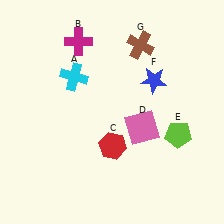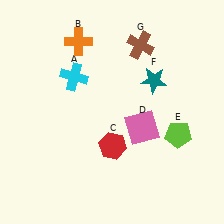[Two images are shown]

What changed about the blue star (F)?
In Image 1, F is blue. In Image 2, it changed to teal.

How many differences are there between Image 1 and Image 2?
There are 2 differences between the two images.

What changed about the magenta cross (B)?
In Image 1, B is magenta. In Image 2, it changed to orange.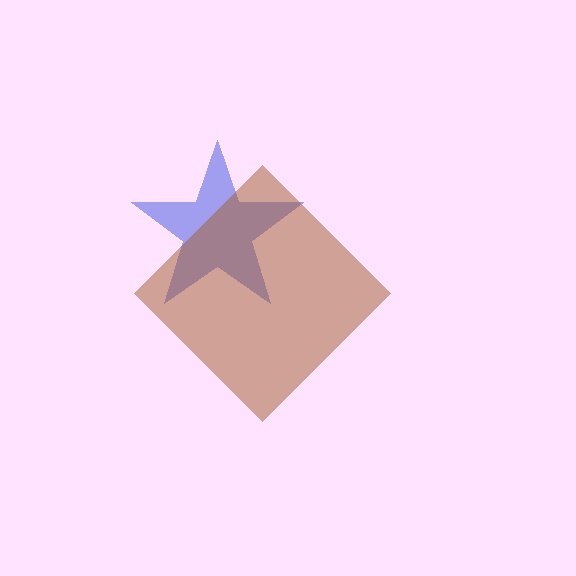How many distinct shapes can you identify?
There are 2 distinct shapes: a blue star, a brown diamond.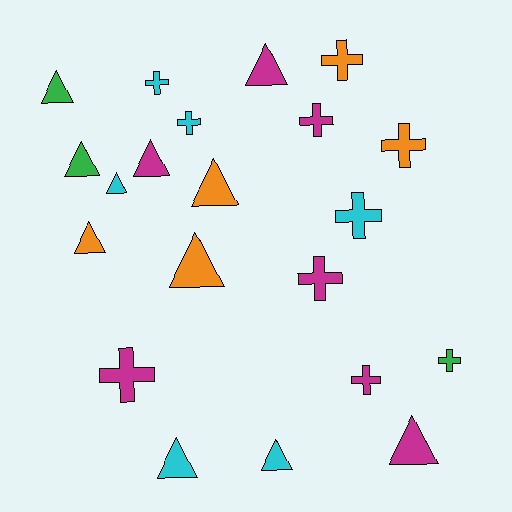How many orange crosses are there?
There are 2 orange crosses.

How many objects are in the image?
There are 21 objects.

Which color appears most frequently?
Magenta, with 7 objects.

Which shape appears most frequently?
Triangle, with 11 objects.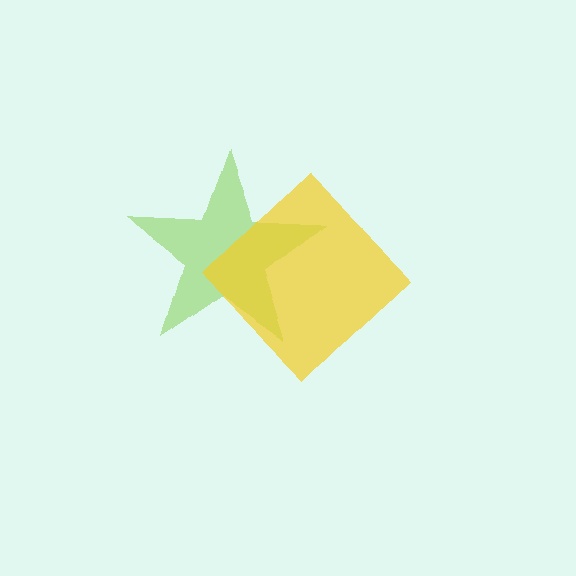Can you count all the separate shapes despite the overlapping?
Yes, there are 2 separate shapes.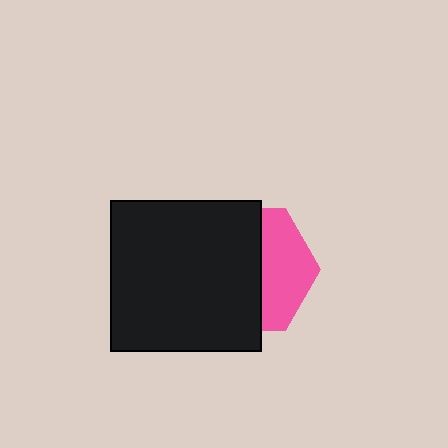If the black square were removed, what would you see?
You would see the complete pink hexagon.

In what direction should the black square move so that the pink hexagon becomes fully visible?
The black square should move left. That is the shortest direction to clear the overlap and leave the pink hexagon fully visible.